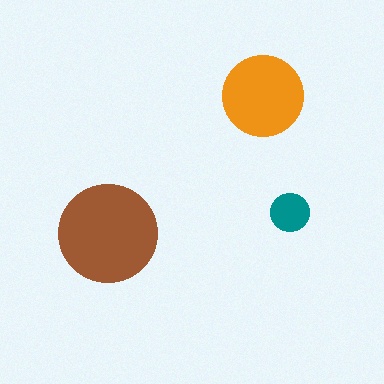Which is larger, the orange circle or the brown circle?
The brown one.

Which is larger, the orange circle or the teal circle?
The orange one.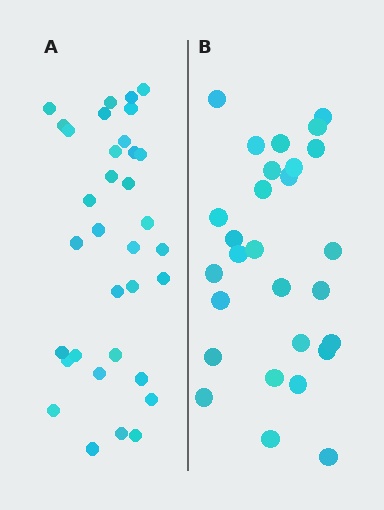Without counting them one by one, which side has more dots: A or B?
Region A (the left region) has more dots.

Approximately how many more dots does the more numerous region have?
Region A has about 6 more dots than region B.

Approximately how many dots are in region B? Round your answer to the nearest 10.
About 30 dots. (The exact count is 28, which rounds to 30.)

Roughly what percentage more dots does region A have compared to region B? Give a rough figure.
About 20% more.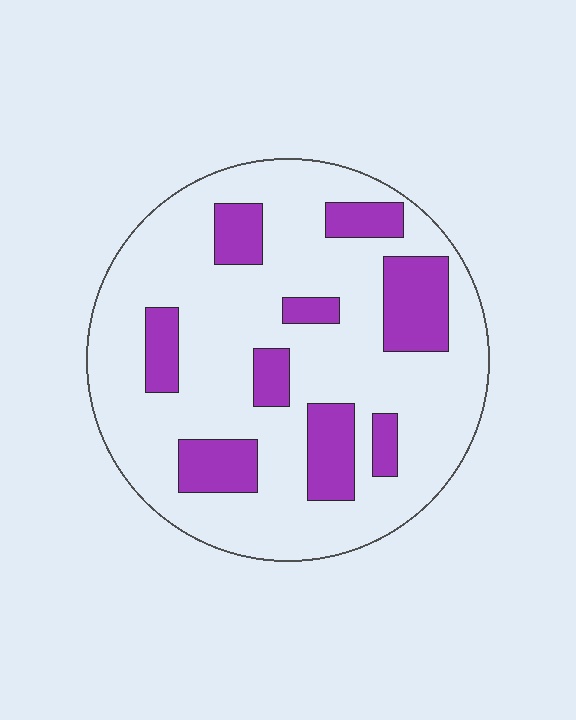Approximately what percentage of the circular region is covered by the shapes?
Approximately 25%.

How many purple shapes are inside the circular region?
9.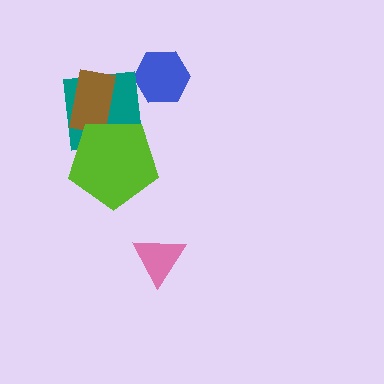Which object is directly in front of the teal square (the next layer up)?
The brown rectangle is directly in front of the teal square.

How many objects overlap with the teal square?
2 objects overlap with the teal square.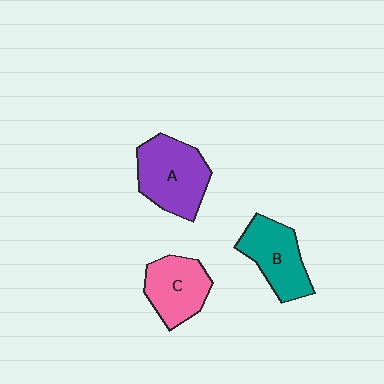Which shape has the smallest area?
Shape C (pink).